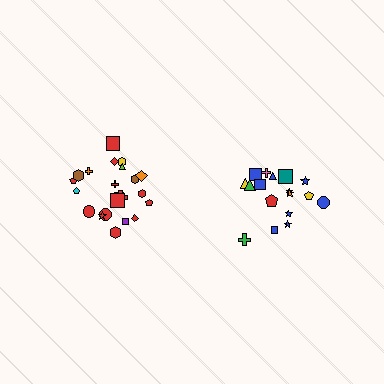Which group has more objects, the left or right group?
The left group.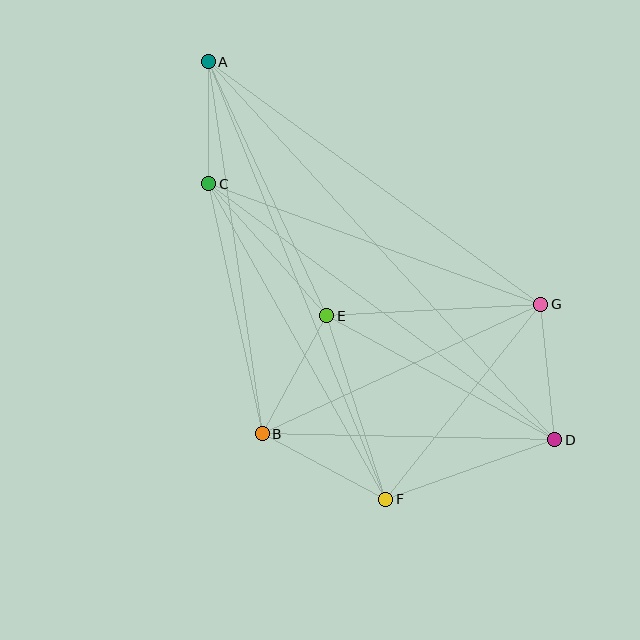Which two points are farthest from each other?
Points A and D are farthest from each other.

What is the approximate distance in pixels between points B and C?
The distance between B and C is approximately 255 pixels.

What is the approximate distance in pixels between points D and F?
The distance between D and F is approximately 179 pixels.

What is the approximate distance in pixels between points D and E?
The distance between D and E is approximately 260 pixels.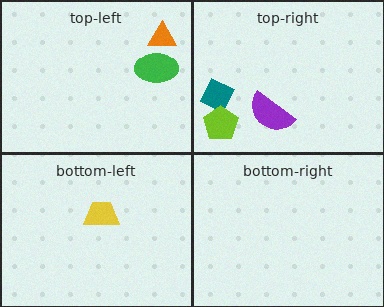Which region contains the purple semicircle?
The top-right region.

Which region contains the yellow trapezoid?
The bottom-left region.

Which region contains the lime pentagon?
The top-right region.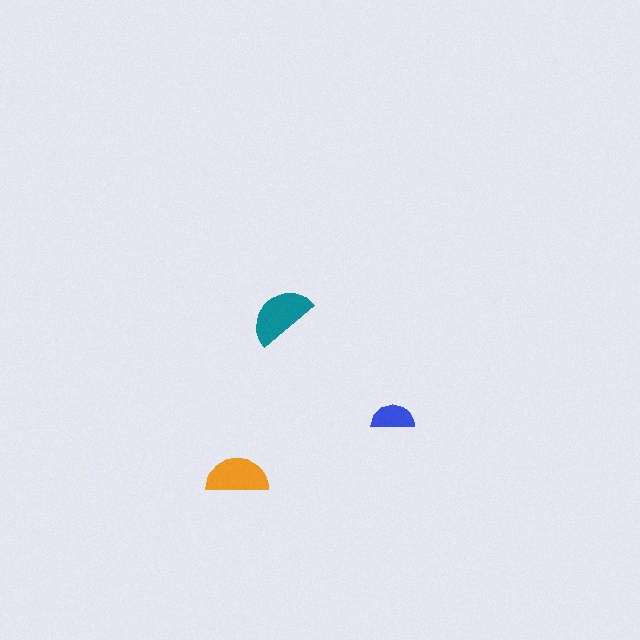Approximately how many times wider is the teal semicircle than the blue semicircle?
About 1.5 times wider.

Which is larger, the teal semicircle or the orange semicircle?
The teal one.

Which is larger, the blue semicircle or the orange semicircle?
The orange one.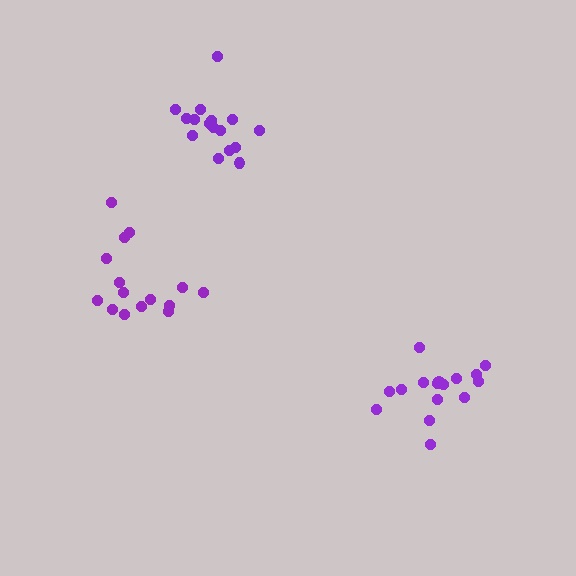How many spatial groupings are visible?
There are 3 spatial groupings.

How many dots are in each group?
Group 1: 16 dots, Group 2: 15 dots, Group 3: 16 dots (47 total).